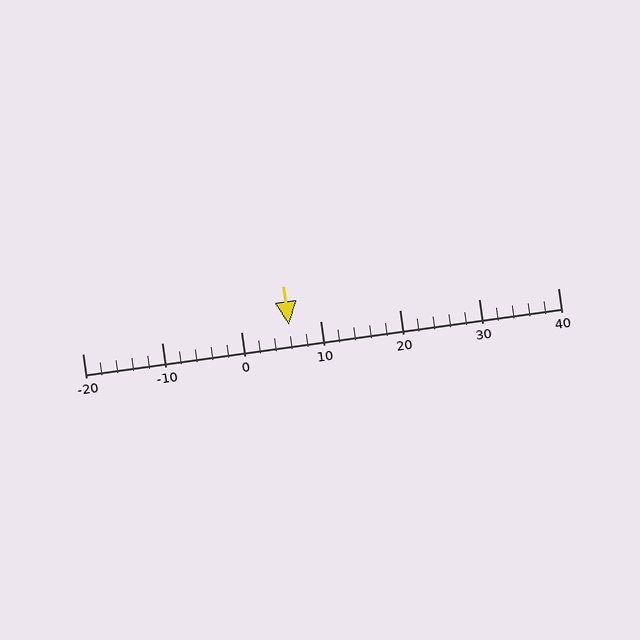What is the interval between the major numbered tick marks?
The major tick marks are spaced 10 units apart.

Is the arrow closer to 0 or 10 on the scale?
The arrow is closer to 10.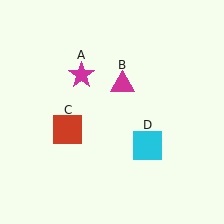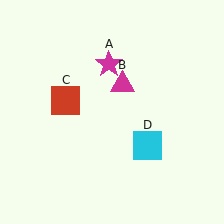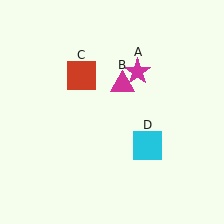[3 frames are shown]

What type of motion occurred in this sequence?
The magenta star (object A), red square (object C) rotated clockwise around the center of the scene.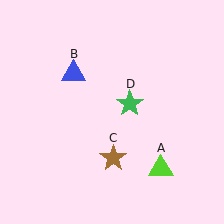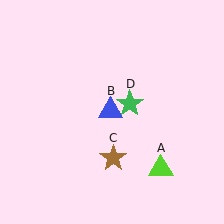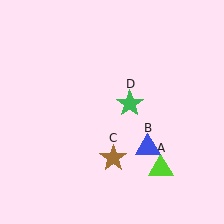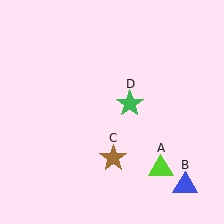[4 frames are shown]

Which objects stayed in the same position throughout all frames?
Lime triangle (object A) and brown star (object C) and green star (object D) remained stationary.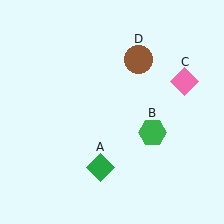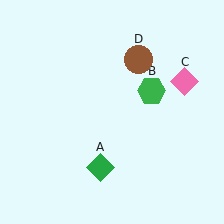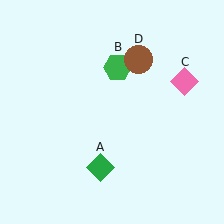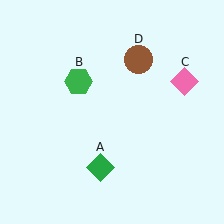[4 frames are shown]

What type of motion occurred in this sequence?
The green hexagon (object B) rotated counterclockwise around the center of the scene.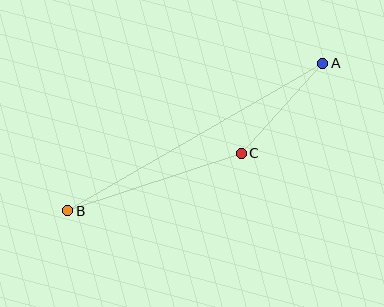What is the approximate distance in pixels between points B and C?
The distance between B and C is approximately 183 pixels.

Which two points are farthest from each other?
Points A and B are farthest from each other.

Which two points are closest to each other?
Points A and C are closest to each other.